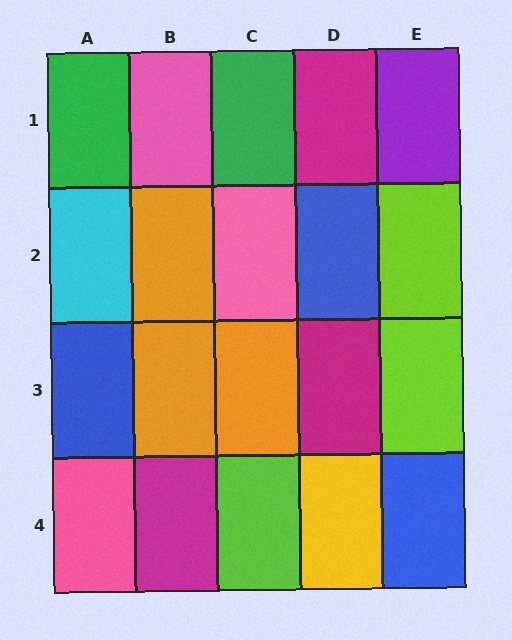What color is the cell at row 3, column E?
Lime.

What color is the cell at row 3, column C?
Orange.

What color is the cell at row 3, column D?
Magenta.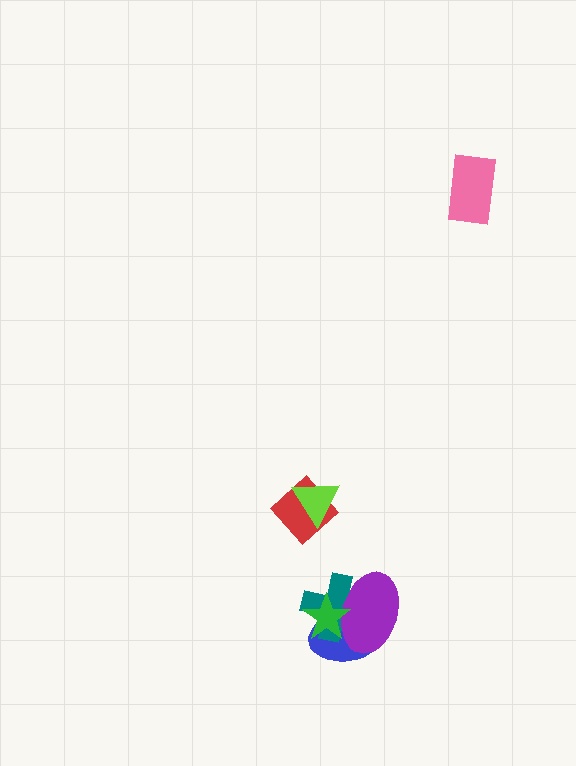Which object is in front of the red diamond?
The lime triangle is in front of the red diamond.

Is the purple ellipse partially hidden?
Yes, it is partially covered by another shape.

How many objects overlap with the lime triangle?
1 object overlaps with the lime triangle.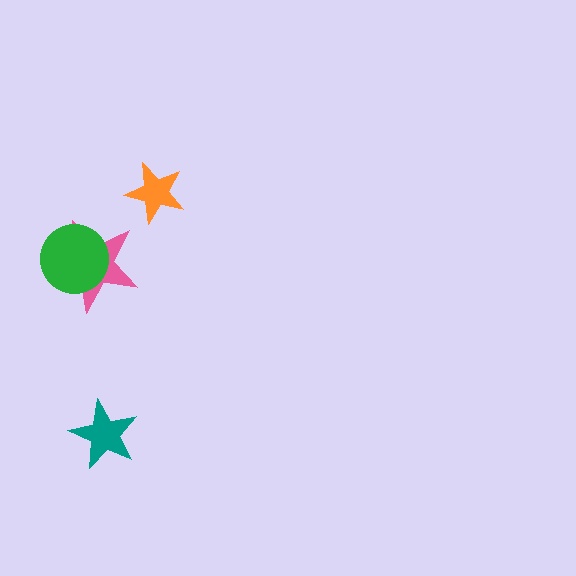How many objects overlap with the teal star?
0 objects overlap with the teal star.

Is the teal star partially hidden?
No, no other shape covers it.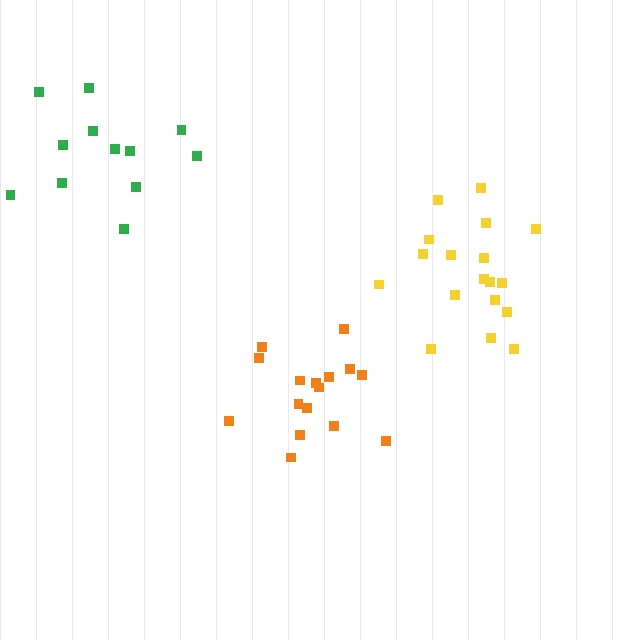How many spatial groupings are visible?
There are 3 spatial groupings.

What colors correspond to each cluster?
The clusters are colored: orange, green, yellow.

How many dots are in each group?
Group 1: 16 dots, Group 2: 12 dots, Group 3: 18 dots (46 total).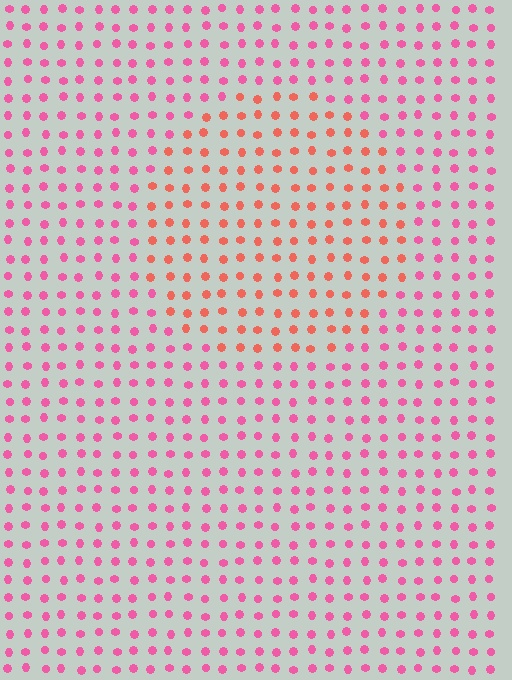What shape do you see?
I see a circle.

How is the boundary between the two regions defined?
The boundary is defined purely by a slight shift in hue (about 36 degrees). Spacing, size, and orientation are identical on both sides.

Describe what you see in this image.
The image is filled with small pink elements in a uniform arrangement. A circle-shaped region is visible where the elements are tinted to a slightly different hue, forming a subtle color boundary.